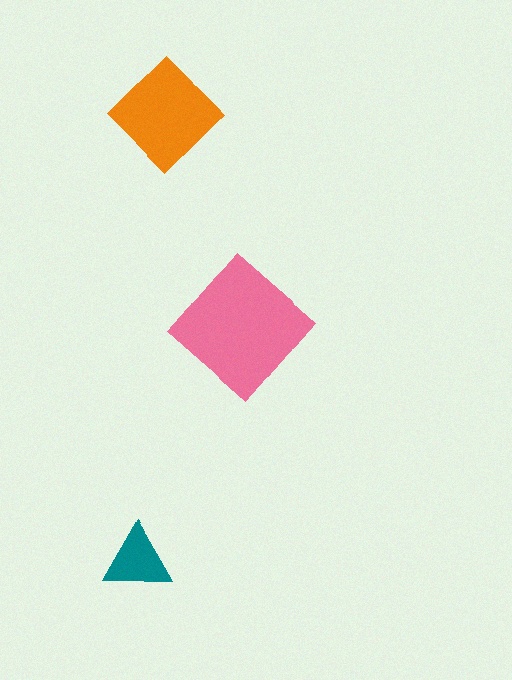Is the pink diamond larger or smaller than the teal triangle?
Larger.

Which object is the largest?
The pink diamond.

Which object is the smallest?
The teal triangle.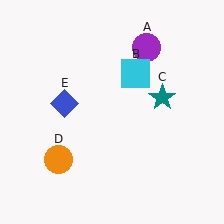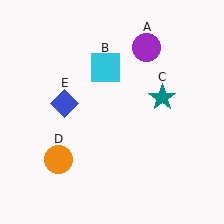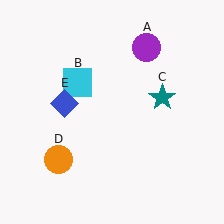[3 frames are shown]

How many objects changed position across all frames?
1 object changed position: cyan square (object B).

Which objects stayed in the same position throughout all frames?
Purple circle (object A) and teal star (object C) and orange circle (object D) and blue diamond (object E) remained stationary.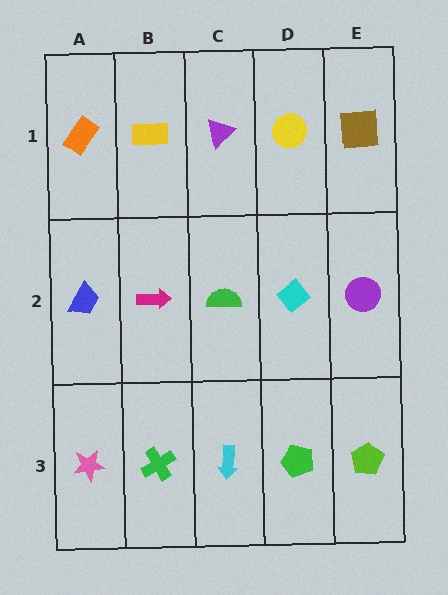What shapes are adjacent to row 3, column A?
A blue trapezoid (row 2, column A), a green cross (row 3, column B).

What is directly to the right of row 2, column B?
A green semicircle.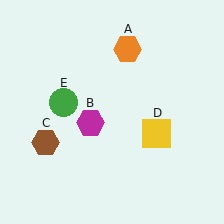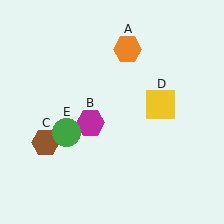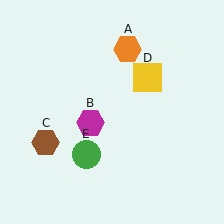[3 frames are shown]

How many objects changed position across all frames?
2 objects changed position: yellow square (object D), green circle (object E).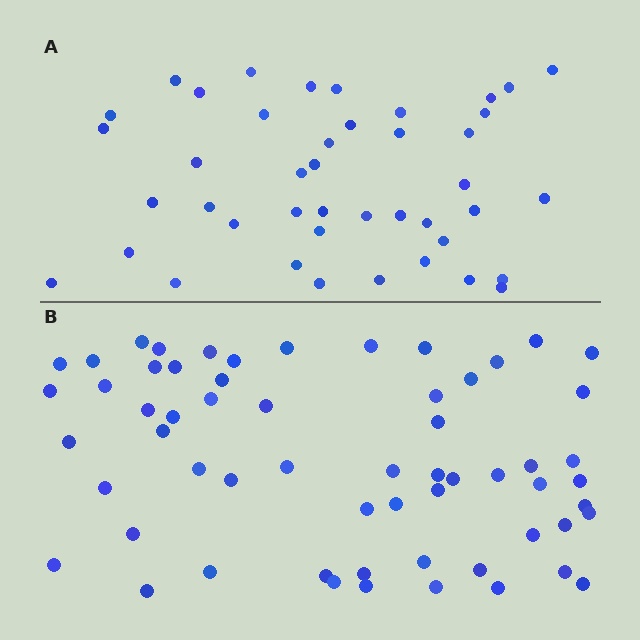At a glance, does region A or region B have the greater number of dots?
Region B (the bottom region) has more dots.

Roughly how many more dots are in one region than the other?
Region B has approximately 15 more dots than region A.